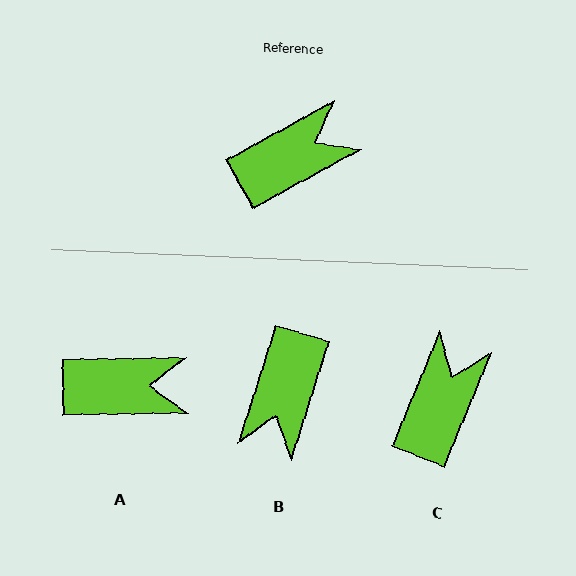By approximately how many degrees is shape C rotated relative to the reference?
Approximately 39 degrees counter-clockwise.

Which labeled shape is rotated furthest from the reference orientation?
B, about 136 degrees away.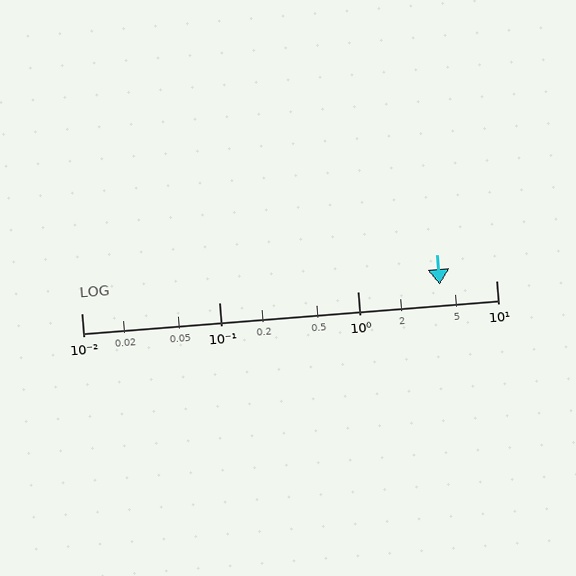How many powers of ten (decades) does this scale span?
The scale spans 3 decades, from 0.01 to 10.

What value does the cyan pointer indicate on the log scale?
The pointer indicates approximately 3.9.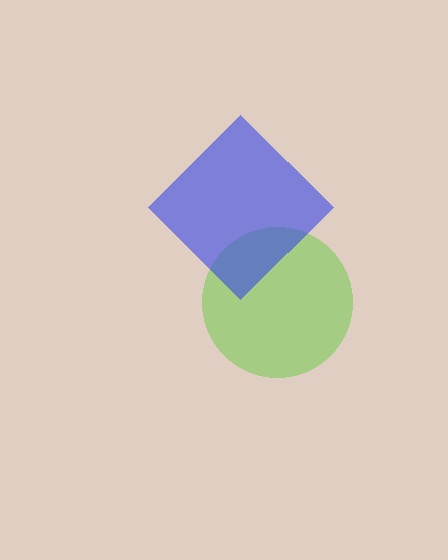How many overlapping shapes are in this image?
There are 2 overlapping shapes in the image.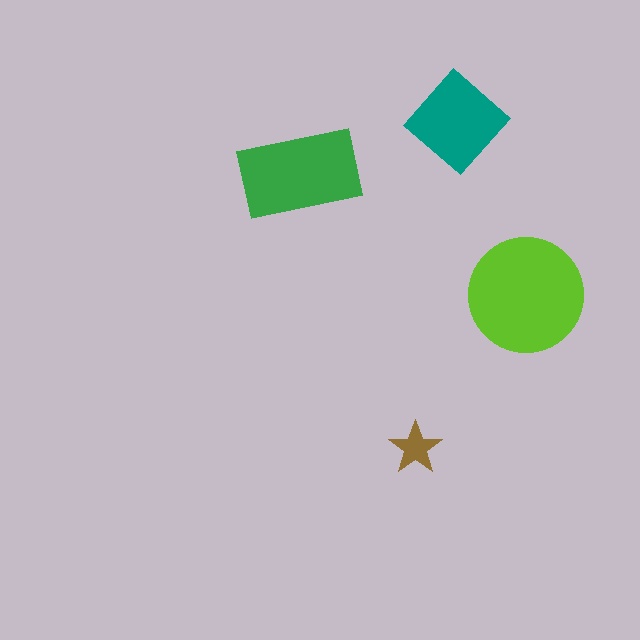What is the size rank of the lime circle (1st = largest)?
1st.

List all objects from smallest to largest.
The brown star, the teal diamond, the green rectangle, the lime circle.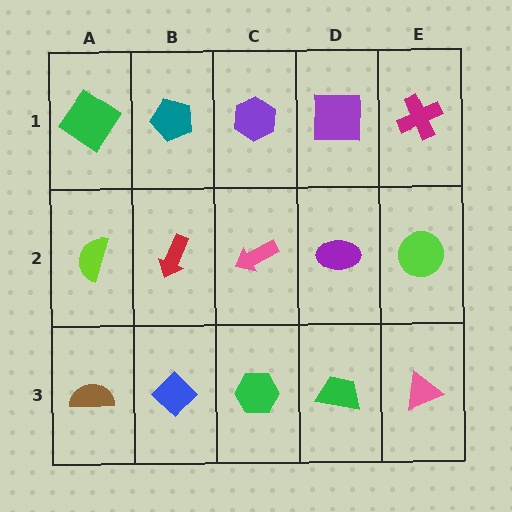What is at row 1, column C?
A purple hexagon.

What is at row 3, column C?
A green hexagon.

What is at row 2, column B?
A red arrow.